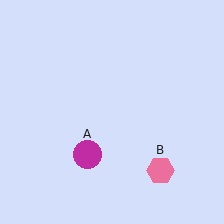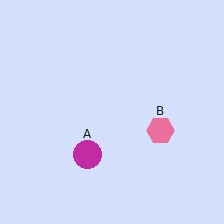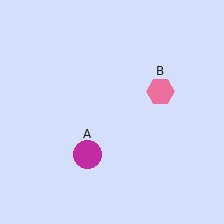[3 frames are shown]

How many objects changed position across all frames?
1 object changed position: pink hexagon (object B).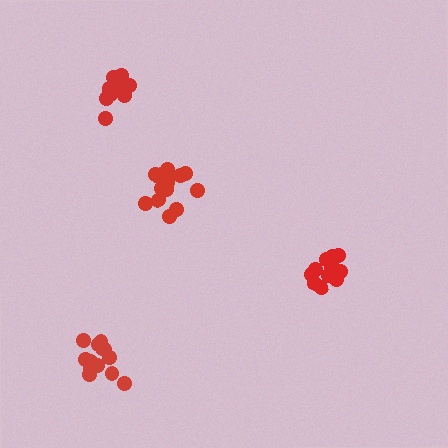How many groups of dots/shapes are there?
There are 4 groups.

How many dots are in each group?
Group 1: 12 dots, Group 2: 16 dots, Group 3: 14 dots, Group 4: 12 dots (54 total).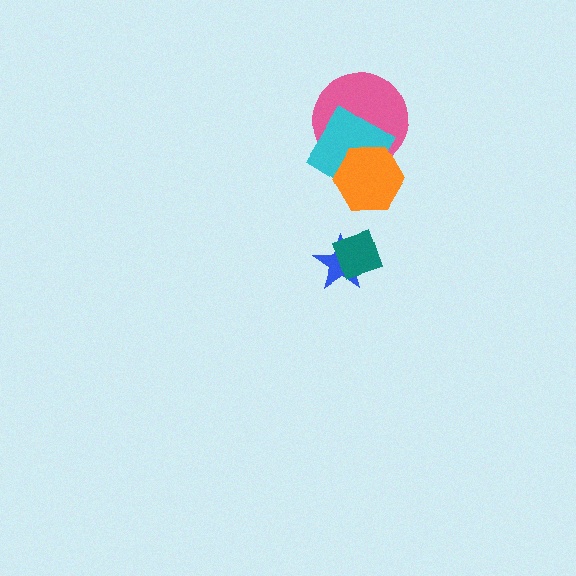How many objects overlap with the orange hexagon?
2 objects overlap with the orange hexagon.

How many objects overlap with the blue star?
1 object overlaps with the blue star.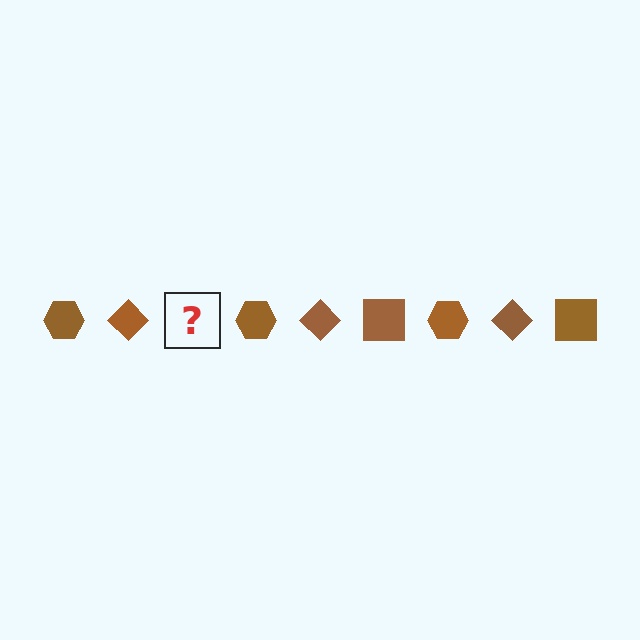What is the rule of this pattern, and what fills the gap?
The rule is that the pattern cycles through hexagon, diamond, square shapes in brown. The gap should be filled with a brown square.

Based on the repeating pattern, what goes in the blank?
The blank should be a brown square.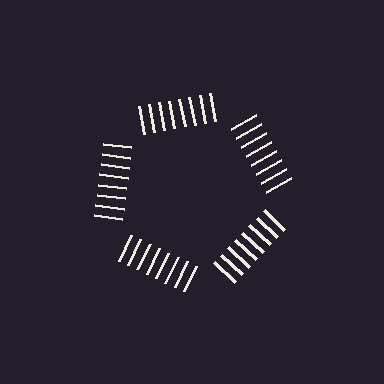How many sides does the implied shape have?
5 sides — the line-ends trace a pentagon.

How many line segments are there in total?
40 — 8 along each of the 5 edges.